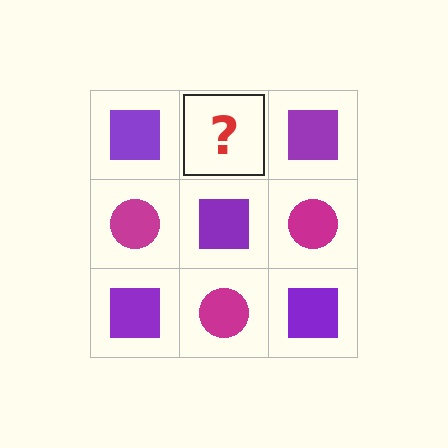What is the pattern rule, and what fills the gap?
The rule is that it alternates purple square and magenta circle in a checkerboard pattern. The gap should be filled with a magenta circle.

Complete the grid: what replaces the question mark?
The question mark should be replaced with a magenta circle.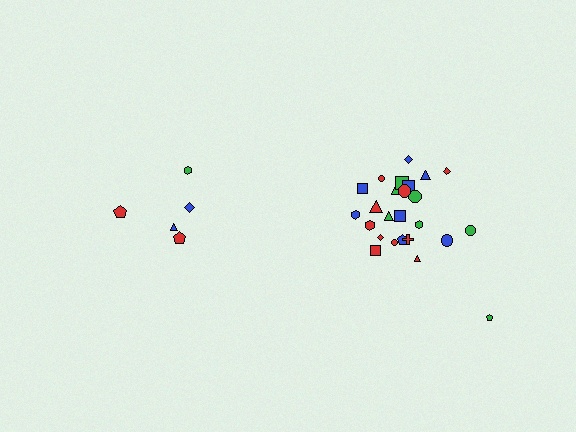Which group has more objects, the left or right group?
The right group.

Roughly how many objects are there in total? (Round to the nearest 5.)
Roughly 30 objects in total.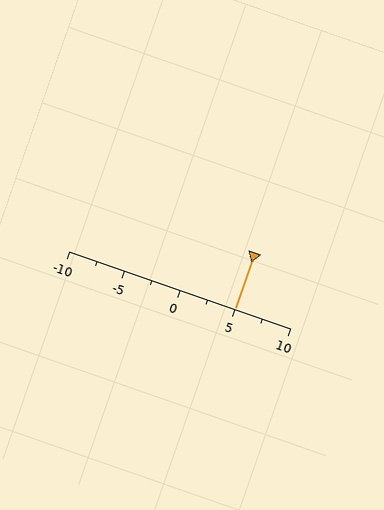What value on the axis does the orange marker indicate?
The marker indicates approximately 5.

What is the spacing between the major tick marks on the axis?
The major ticks are spaced 5 apart.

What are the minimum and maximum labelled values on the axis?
The axis runs from -10 to 10.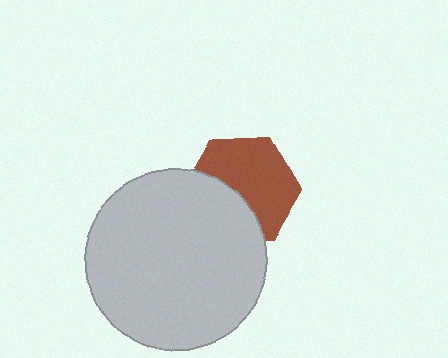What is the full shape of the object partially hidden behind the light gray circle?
The partially hidden object is a brown hexagon.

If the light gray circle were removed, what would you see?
You would see the complete brown hexagon.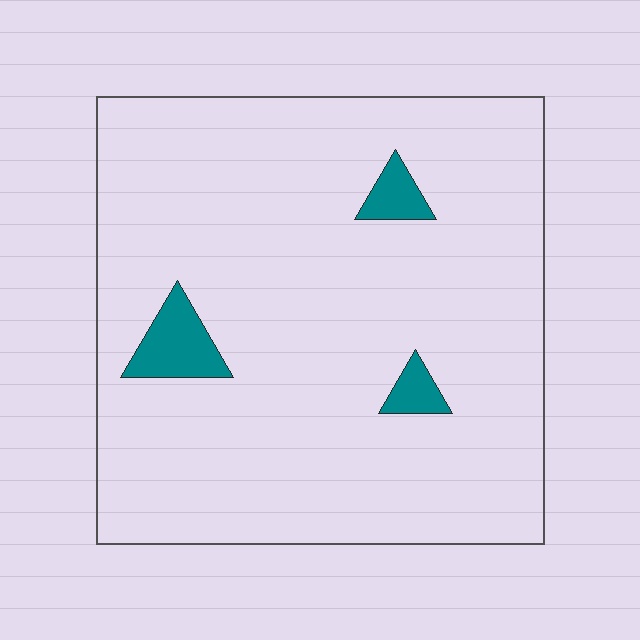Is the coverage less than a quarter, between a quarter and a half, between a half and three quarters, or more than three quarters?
Less than a quarter.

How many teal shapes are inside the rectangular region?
3.